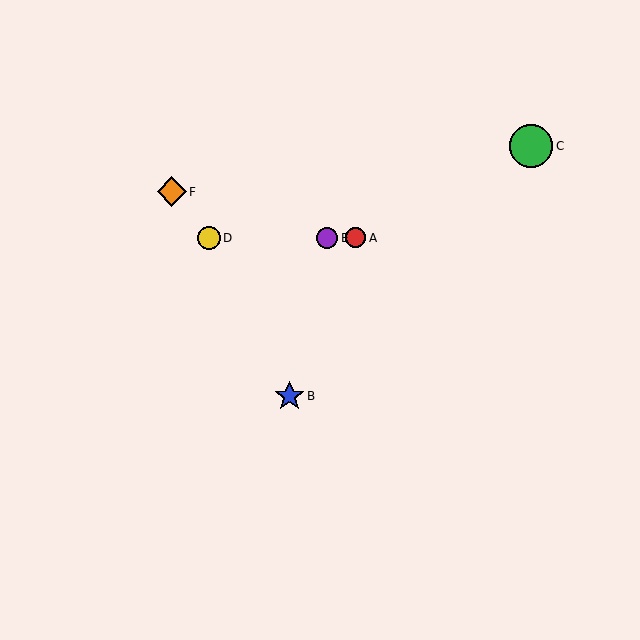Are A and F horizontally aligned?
No, A is at y≈238 and F is at y≈192.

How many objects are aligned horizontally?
3 objects (A, D, E) are aligned horizontally.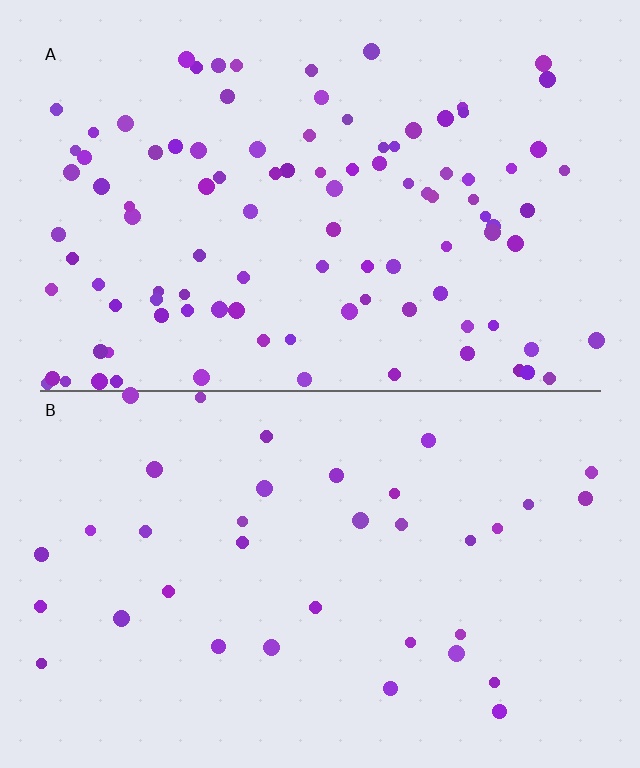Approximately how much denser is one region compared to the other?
Approximately 2.8× — region A over region B.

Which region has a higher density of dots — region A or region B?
A (the top).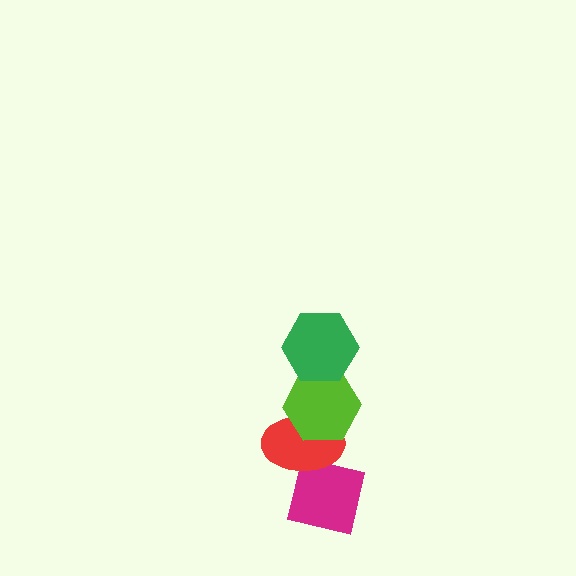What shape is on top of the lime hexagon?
The green hexagon is on top of the lime hexagon.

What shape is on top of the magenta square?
The red ellipse is on top of the magenta square.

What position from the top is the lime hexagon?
The lime hexagon is 2nd from the top.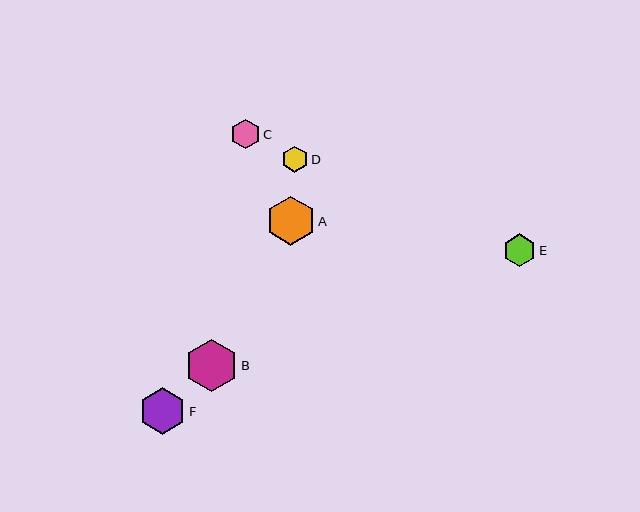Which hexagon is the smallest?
Hexagon D is the smallest with a size of approximately 26 pixels.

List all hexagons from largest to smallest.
From largest to smallest: B, A, F, E, C, D.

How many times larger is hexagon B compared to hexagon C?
Hexagon B is approximately 1.8 times the size of hexagon C.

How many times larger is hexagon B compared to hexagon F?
Hexagon B is approximately 1.1 times the size of hexagon F.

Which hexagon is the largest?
Hexagon B is the largest with a size of approximately 53 pixels.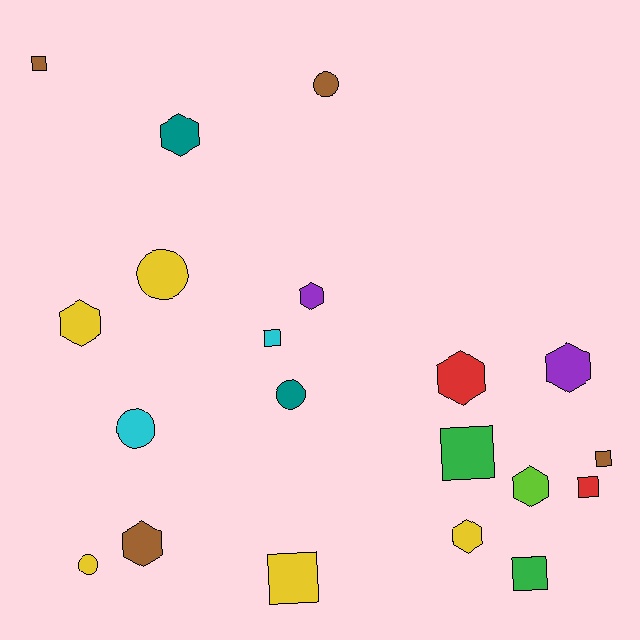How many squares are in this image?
There are 7 squares.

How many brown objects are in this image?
There are 4 brown objects.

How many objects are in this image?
There are 20 objects.